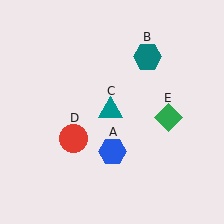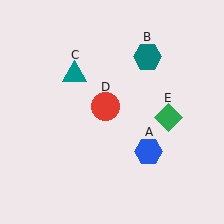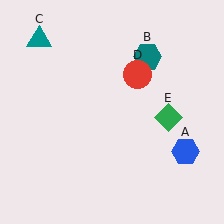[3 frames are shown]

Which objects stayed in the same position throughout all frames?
Teal hexagon (object B) and green diamond (object E) remained stationary.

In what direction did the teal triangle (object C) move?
The teal triangle (object C) moved up and to the left.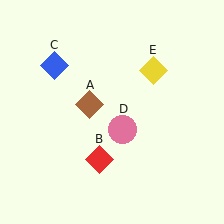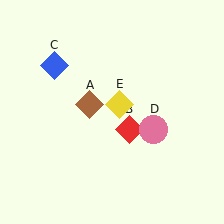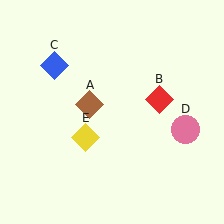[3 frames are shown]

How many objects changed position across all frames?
3 objects changed position: red diamond (object B), pink circle (object D), yellow diamond (object E).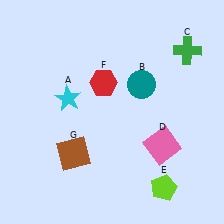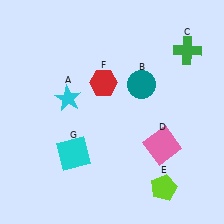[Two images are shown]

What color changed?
The square (G) changed from brown in Image 1 to cyan in Image 2.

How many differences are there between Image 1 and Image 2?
There is 1 difference between the two images.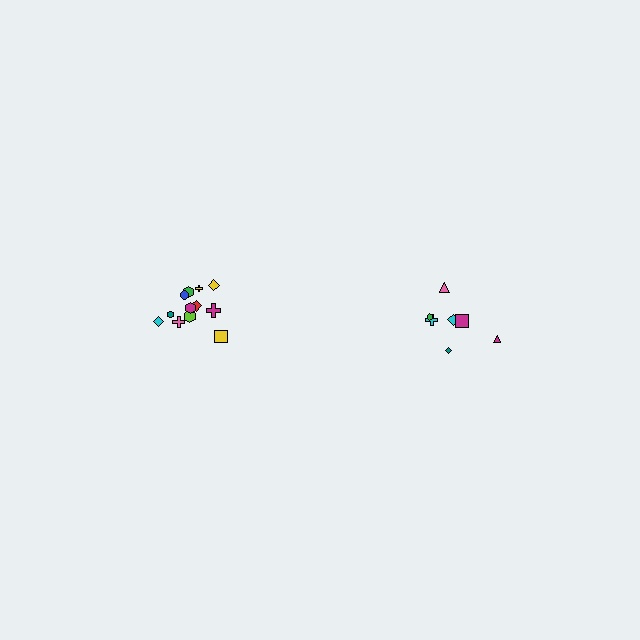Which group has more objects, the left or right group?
The left group.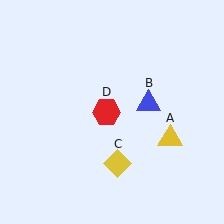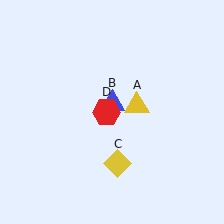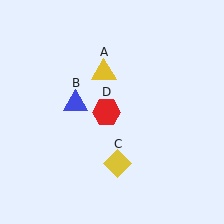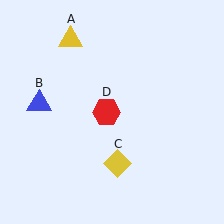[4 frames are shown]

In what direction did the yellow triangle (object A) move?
The yellow triangle (object A) moved up and to the left.